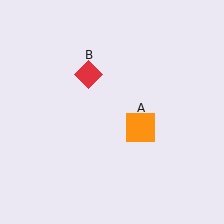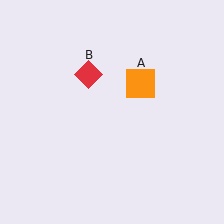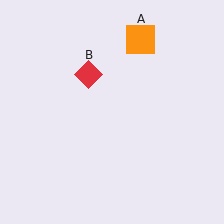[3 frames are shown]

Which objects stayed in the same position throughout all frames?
Red diamond (object B) remained stationary.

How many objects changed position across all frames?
1 object changed position: orange square (object A).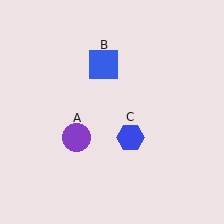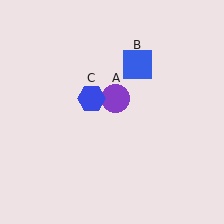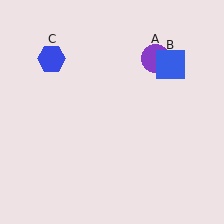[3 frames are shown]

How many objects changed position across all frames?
3 objects changed position: purple circle (object A), blue square (object B), blue hexagon (object C).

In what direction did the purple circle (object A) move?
The purple circle (object A) moved up and to the right.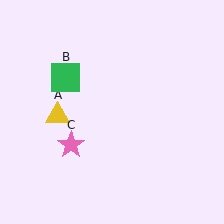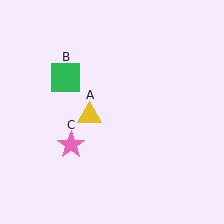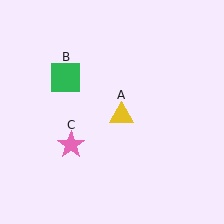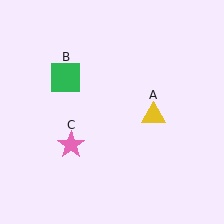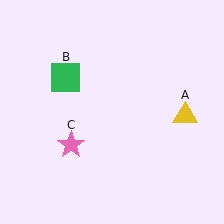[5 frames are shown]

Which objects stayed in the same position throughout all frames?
Green square (object B) and pink star (object C) remained stationary.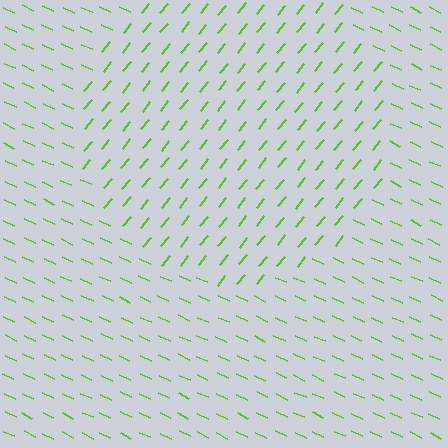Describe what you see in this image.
The image is filled with small lime line segments. A circle region in the image has lines oriented differently from the surrounding lines, creating a visible texture boundary.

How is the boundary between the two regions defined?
The boundary is defined purely by a change in line orientation (approximately 76 degrees difference). All lines are the same color and thickness.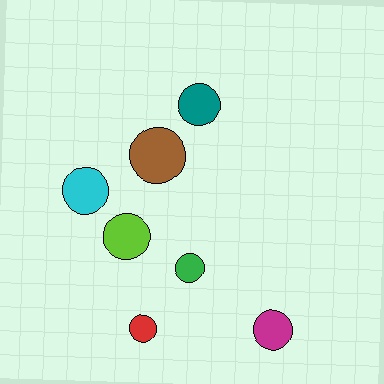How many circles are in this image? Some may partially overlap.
There are 7 circles.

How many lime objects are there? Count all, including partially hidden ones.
There is 1 lime object.